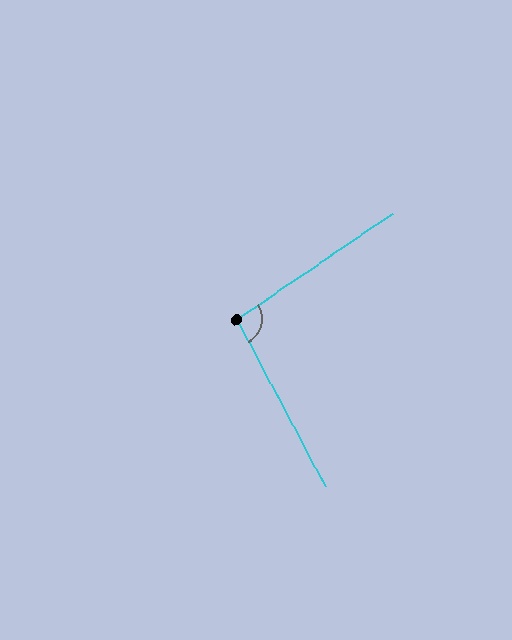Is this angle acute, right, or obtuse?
It is obtuse.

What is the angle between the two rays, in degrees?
Approximately 96 degrees.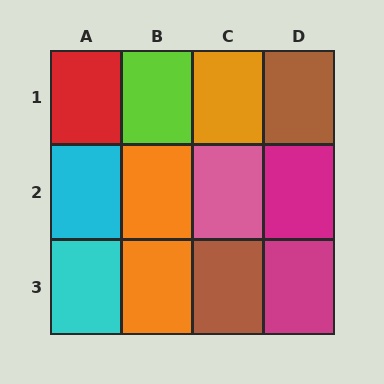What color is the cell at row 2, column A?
Cyan.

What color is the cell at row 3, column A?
Cyan.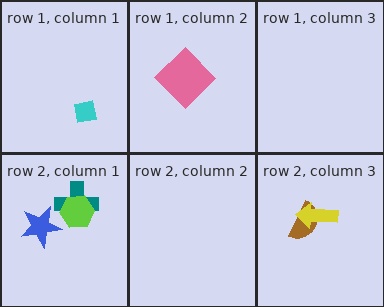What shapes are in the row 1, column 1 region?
The cyan square.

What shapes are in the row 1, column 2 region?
The pink diamond.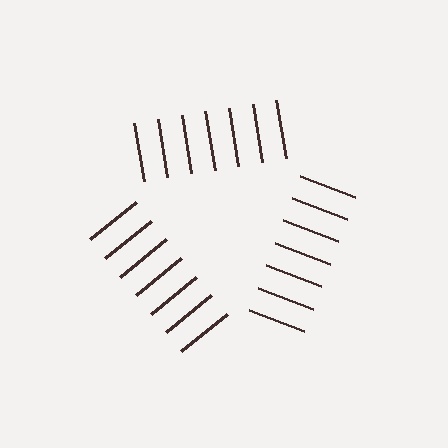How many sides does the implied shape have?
3 sides — the line-ends trace a triangle.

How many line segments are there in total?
21 — 7 along each of the 3 edges.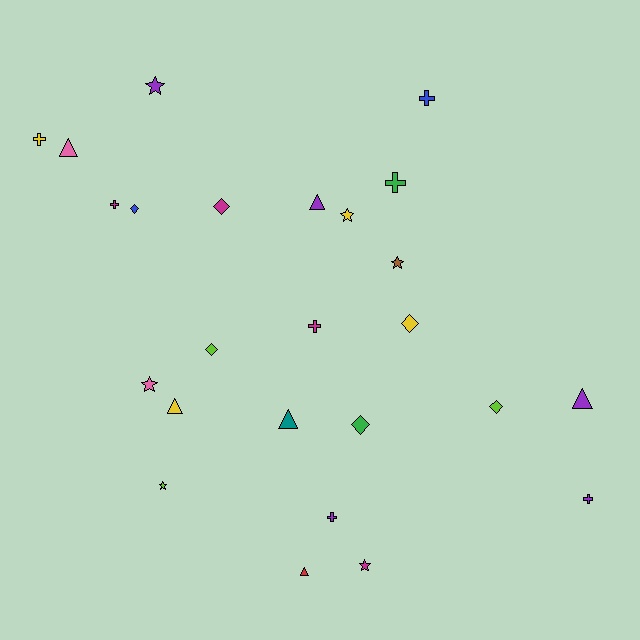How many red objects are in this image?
There is 1 red object.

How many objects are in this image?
There are 25 objects.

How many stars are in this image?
There are 6 stars.